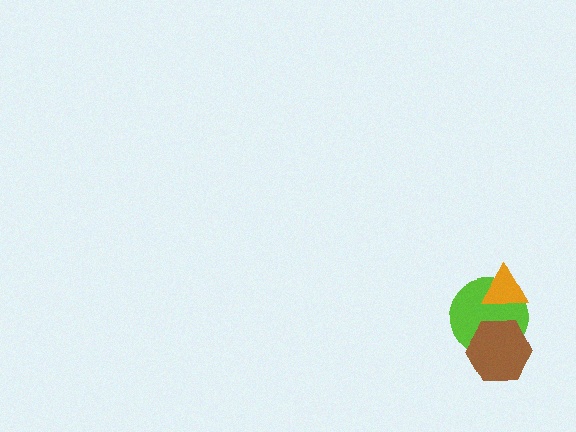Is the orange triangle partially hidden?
No, no other shape covers it.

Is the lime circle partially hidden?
Yes, it is partially covered by another shape.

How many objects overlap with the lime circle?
2 objects overlap with the lime circle.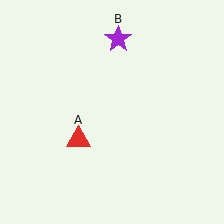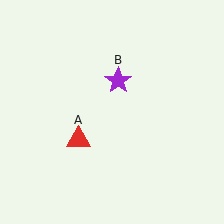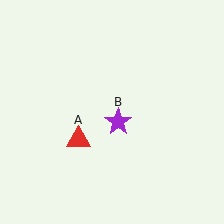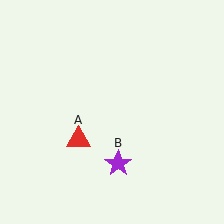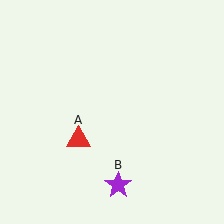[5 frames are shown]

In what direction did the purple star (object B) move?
The purple star (object B) moved down.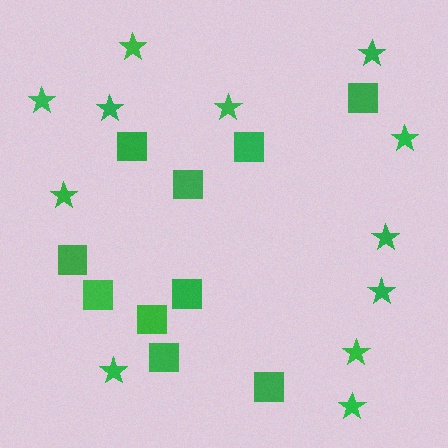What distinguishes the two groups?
There are 2 groups: one group of stars (12) and one group of squares (10).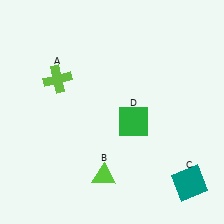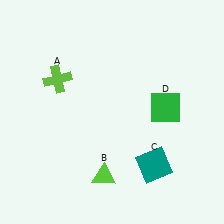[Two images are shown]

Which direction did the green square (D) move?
The green square (D) moved right.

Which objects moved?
The objects that moved are: the teal square (C), the green square (D).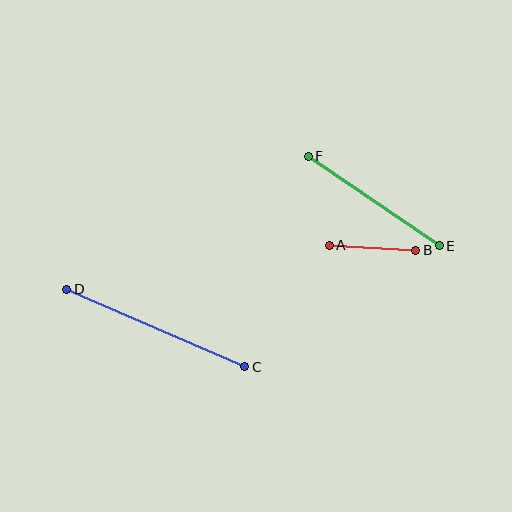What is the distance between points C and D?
The distance is approximately 194 pixels.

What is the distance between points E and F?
The distance is approximately 159 pixels.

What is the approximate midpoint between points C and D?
The midpoint is at approximately (156, 328) pixels.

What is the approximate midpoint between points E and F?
The midpoint is at approximately (374, 201) pixels.